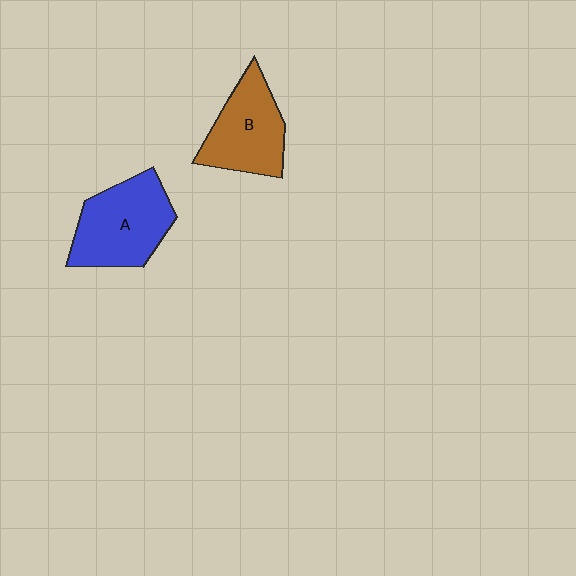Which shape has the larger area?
Shape A (blue).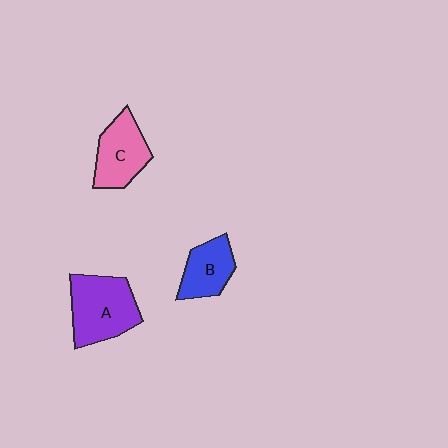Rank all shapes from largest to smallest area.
From largest to smallest: A (purple), C (pink), B (blue).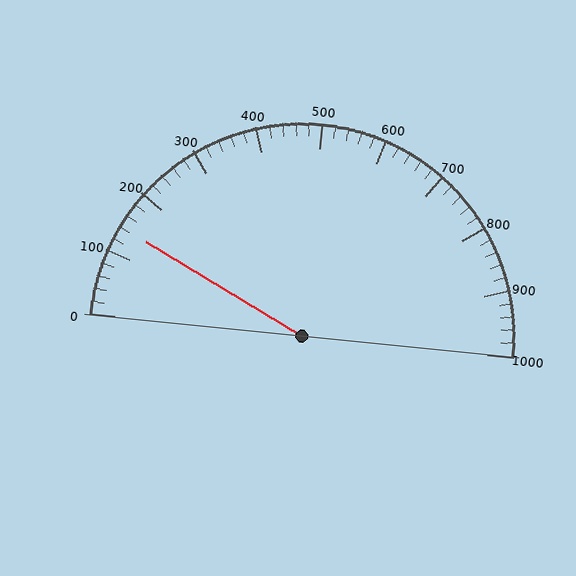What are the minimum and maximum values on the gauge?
The gauge ranges from 0 to 1000.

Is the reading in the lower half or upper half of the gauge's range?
The reading is in the lower half of the range (0 to 1000).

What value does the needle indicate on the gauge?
The needle indicates approximately 140.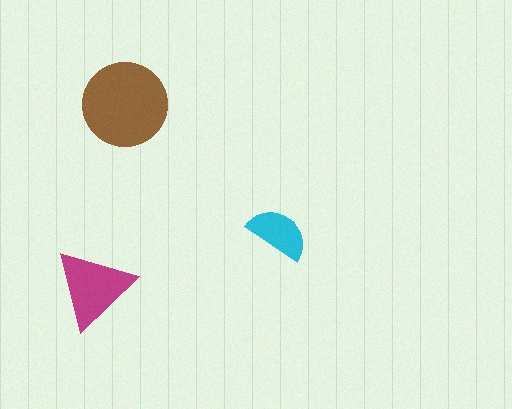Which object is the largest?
The brown circle.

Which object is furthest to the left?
The magenta triangle is leftmost.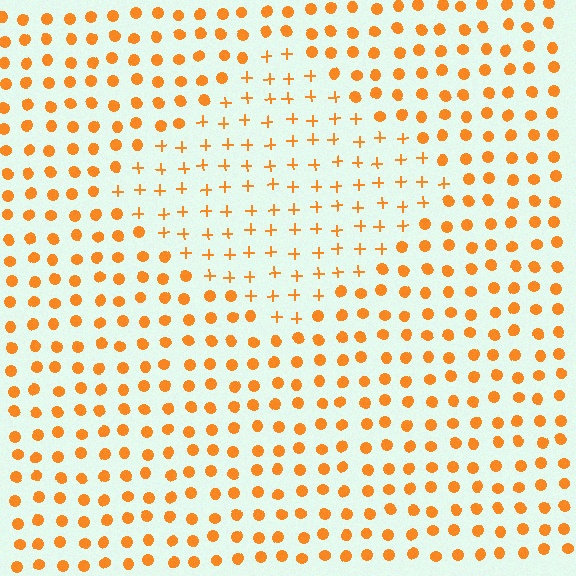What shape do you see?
I see a diamond.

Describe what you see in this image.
The image is filled with small orange elements arranged in a uniform grid. A diamond-shaped region contains plus signs, while the surrounding area contains circles. The boundary is defined purely by the change in element shape.